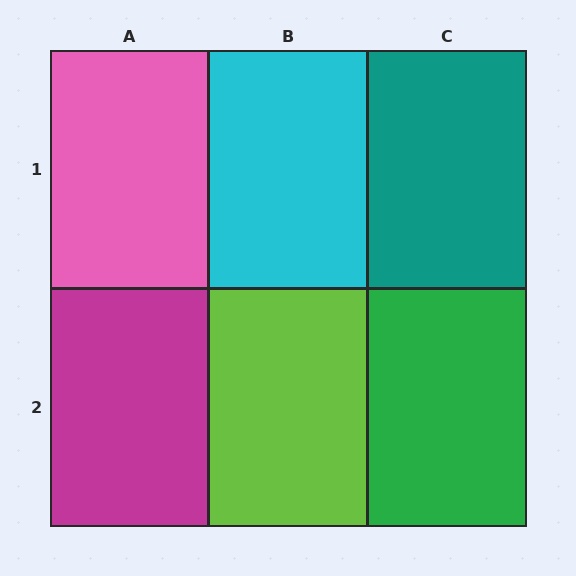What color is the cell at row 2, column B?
Lime.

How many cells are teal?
1 cell is teal.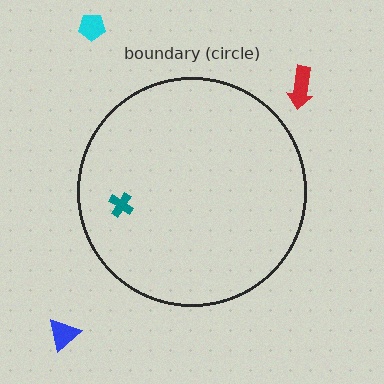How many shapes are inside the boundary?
1 inside, 3 outside.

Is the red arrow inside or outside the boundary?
Outside.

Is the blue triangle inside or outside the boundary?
Outside.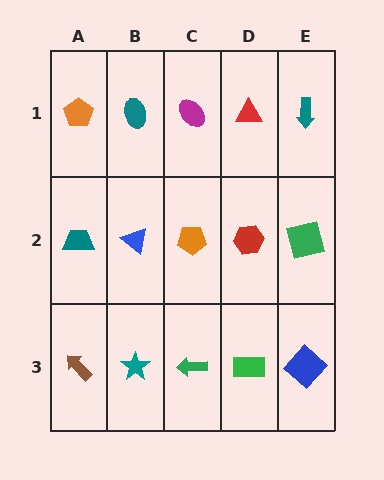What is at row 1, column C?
A magenta ellipse.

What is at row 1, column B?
A teal ellipse.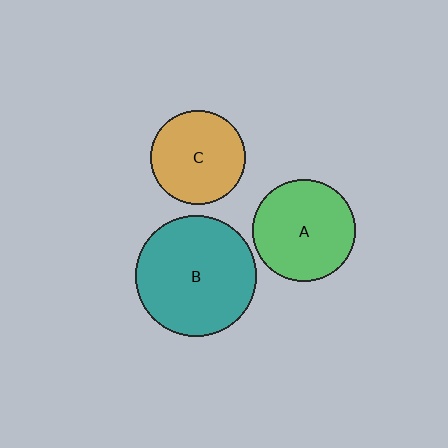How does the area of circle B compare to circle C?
Approximately 1.7 times.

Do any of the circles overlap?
No, none of the circles overlap.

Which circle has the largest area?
Circle B (teal).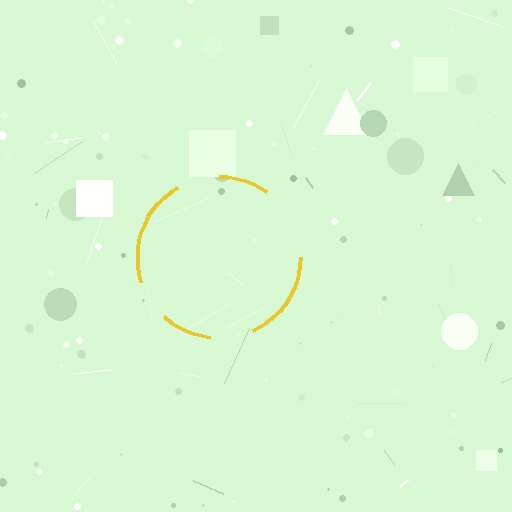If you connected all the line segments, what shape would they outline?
They would outline a circle.